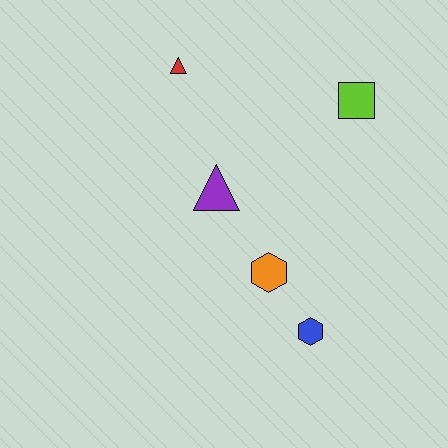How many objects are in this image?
There are 5 objects.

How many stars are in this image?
There are no stars.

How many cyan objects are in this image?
There are no cyan objects.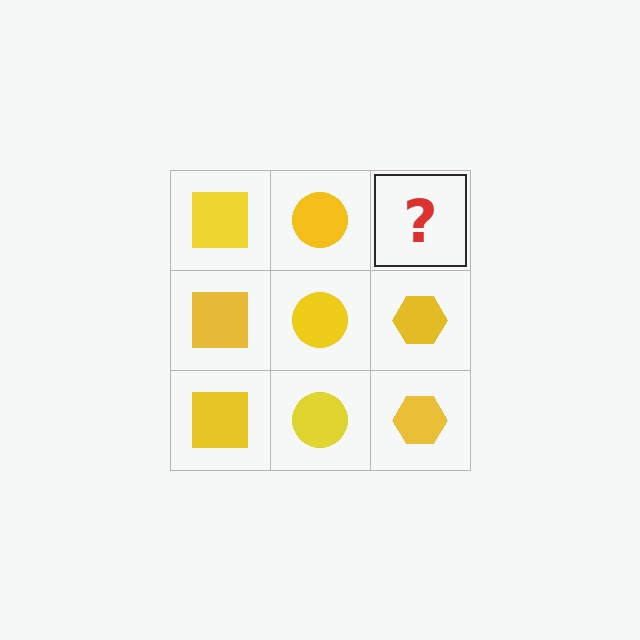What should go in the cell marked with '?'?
The missing cell should contain a yellow hexagon.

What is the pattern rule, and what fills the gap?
The rule is that each column has a consistent shape. The gap should be filled with a yellow hexagon.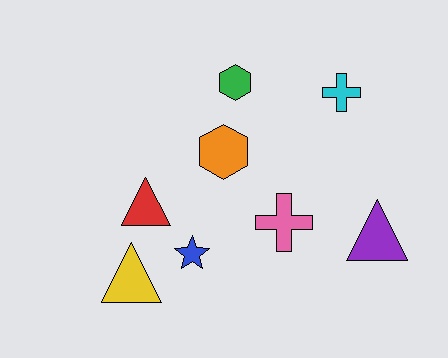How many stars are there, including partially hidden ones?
There is 1 star.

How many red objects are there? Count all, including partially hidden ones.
There is 1 red object.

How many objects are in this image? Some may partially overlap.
There are 8 objects.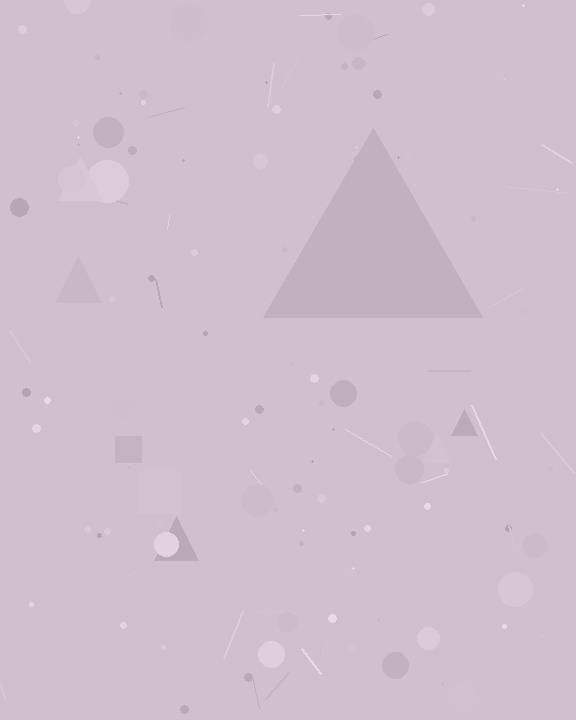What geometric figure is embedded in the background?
A triangle is embedded in the background.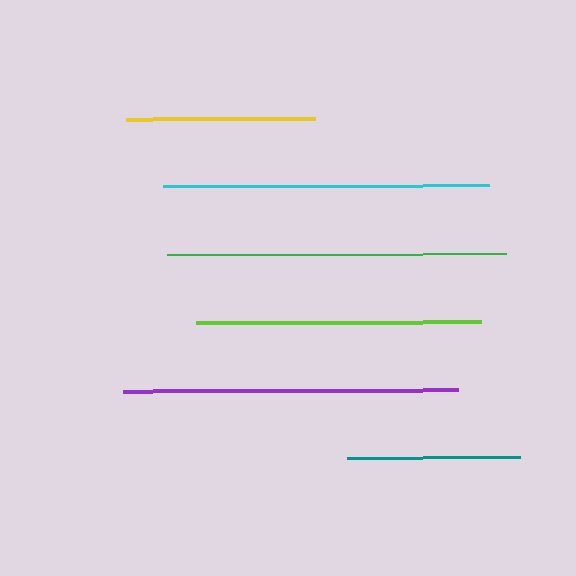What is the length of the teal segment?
The teal segment is approximately 174 pixels long.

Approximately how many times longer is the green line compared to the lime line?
The green line is approximately 1.2 times the length of the lime line.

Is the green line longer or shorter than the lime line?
The green line is longer than the lime line.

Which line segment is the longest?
The green line is the longest at approximately 339 pixels.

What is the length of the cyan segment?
The cyan segment is approximately 326 pixels long.